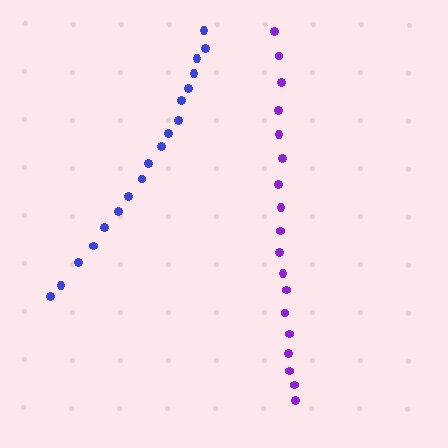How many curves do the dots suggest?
There are 2 distinct paths.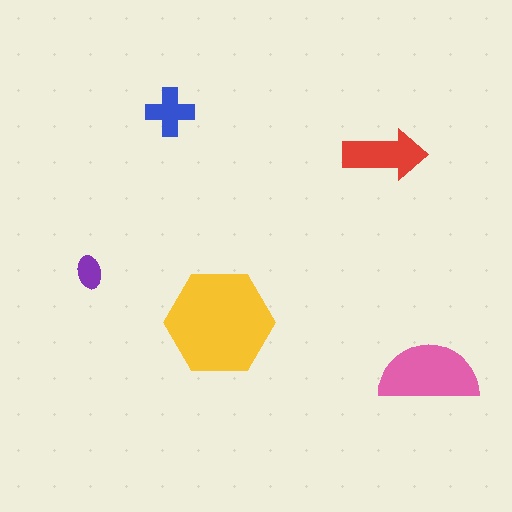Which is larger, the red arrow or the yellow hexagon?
The yellow hexagon.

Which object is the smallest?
The purple ellipse.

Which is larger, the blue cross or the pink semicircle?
The pink semicircle.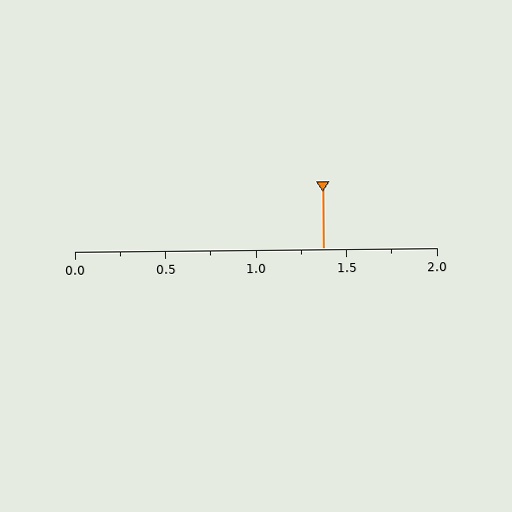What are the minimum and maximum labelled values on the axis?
The axis runs from 0.0 to 2.0.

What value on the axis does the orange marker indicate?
The marker indicates approximately 1.38.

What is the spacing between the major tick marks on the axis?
The major ticks are spaced 0.5 apart.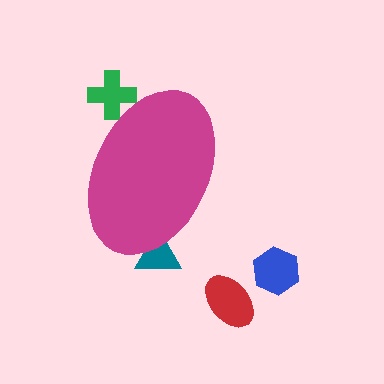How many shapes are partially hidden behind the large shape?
2 shapes are partially hidden.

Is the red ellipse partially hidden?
No, the red ellipse is fully visible.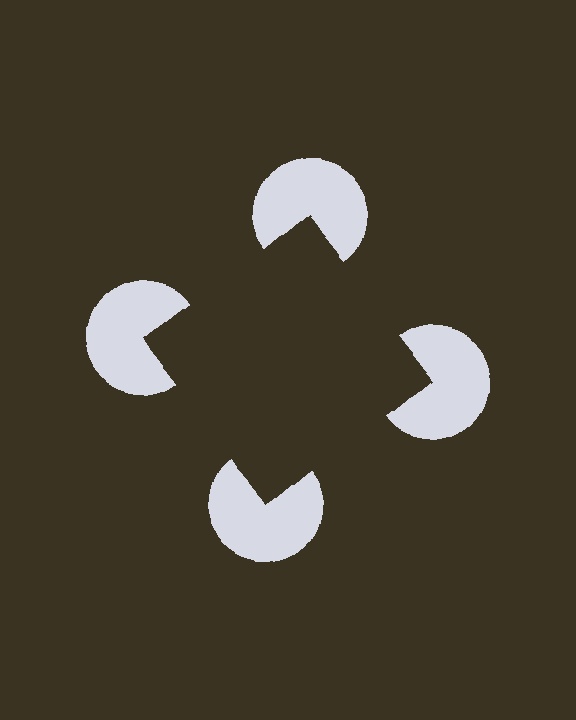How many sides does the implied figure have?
4 sides.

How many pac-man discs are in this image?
There are 4 — one at each vertex of the illusory square.